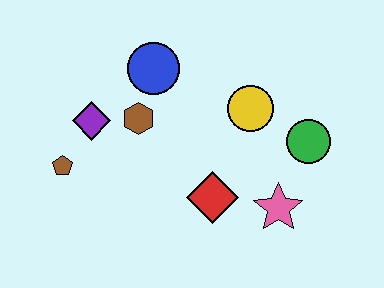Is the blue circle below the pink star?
No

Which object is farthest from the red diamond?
The brown pentagon is farthest from the red diamond.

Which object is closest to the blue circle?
The brown hexagon is closest to the blue circle.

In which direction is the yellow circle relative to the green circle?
The yellow circle is to the left of the green circle.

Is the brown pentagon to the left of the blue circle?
Yes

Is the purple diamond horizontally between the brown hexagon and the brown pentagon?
Yes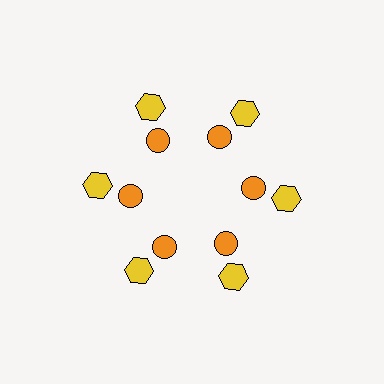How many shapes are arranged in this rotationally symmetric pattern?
There are 12 shapes, arranged in 6 groups of 2.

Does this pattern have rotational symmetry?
Yes, this pattern has 6-fold rotational symmetry. It looks the same after rotating 60 degrees around the center.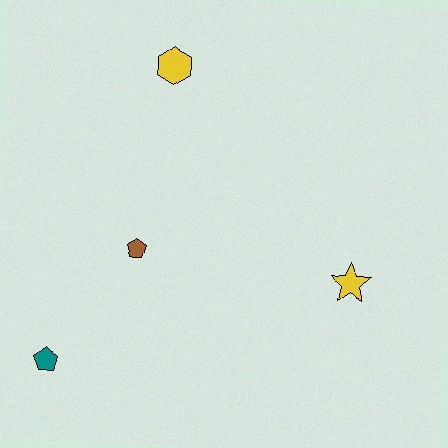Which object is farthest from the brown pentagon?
The yellow star is farthest from the brown pentagon.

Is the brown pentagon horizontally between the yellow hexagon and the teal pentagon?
Yes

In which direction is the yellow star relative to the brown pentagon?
The yellow star is to the right of the brown pentagon.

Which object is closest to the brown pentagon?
The teal pentagon is closest to the brown pentagon.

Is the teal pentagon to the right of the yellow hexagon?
No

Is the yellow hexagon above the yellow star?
Yes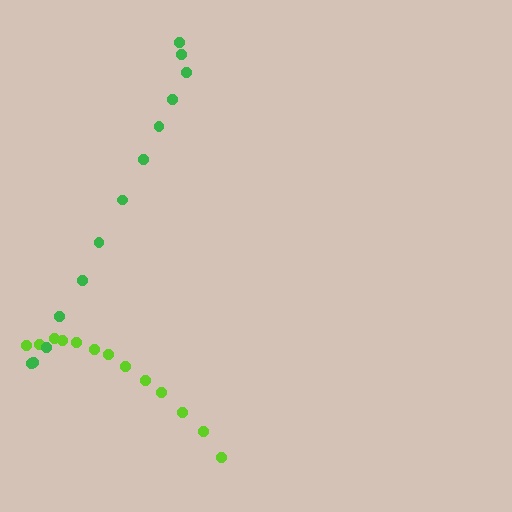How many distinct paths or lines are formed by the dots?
There are 2 distinct paths.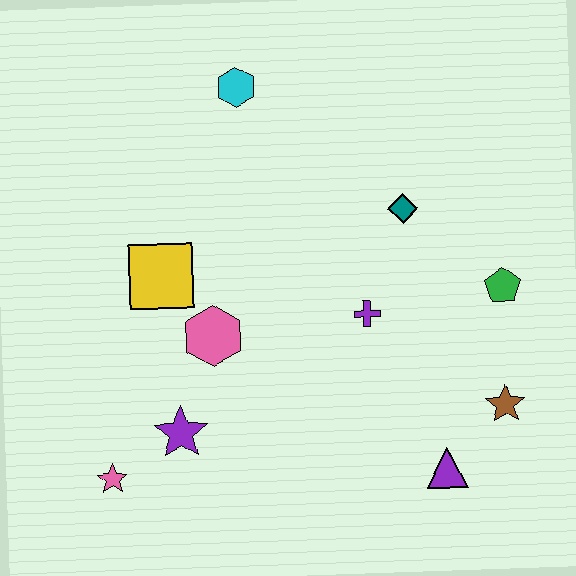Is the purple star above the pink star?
Yes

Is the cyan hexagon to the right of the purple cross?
No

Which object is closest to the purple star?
The pink star is closest to the purple star.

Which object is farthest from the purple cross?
The pink star is farthest from the purple cross.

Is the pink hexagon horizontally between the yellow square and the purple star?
No